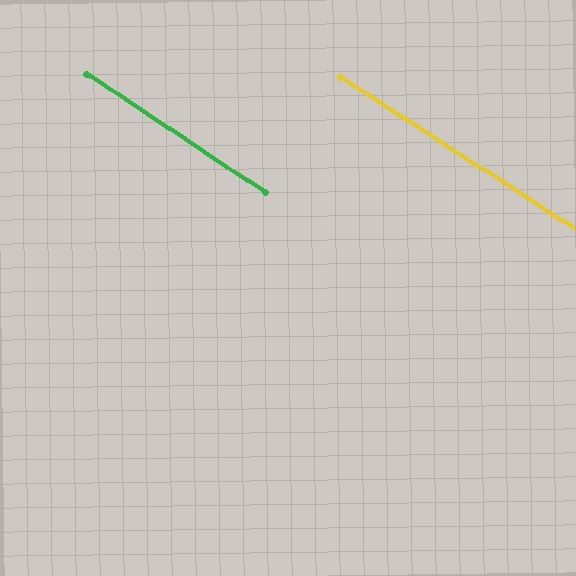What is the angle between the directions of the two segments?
Approximately 1 degree.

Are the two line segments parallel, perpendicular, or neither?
Parallel — their directions differ by only 0.9°.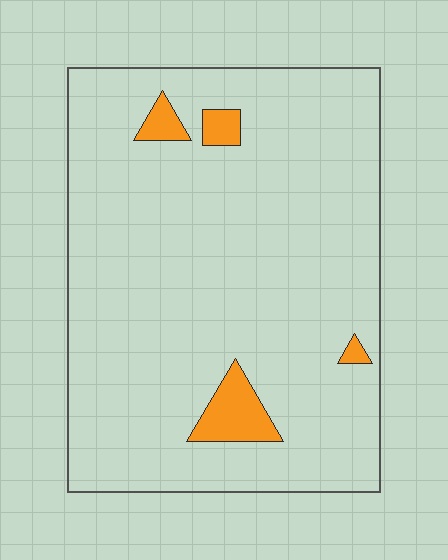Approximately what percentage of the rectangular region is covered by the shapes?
Approximately 5%.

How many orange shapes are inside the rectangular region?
4.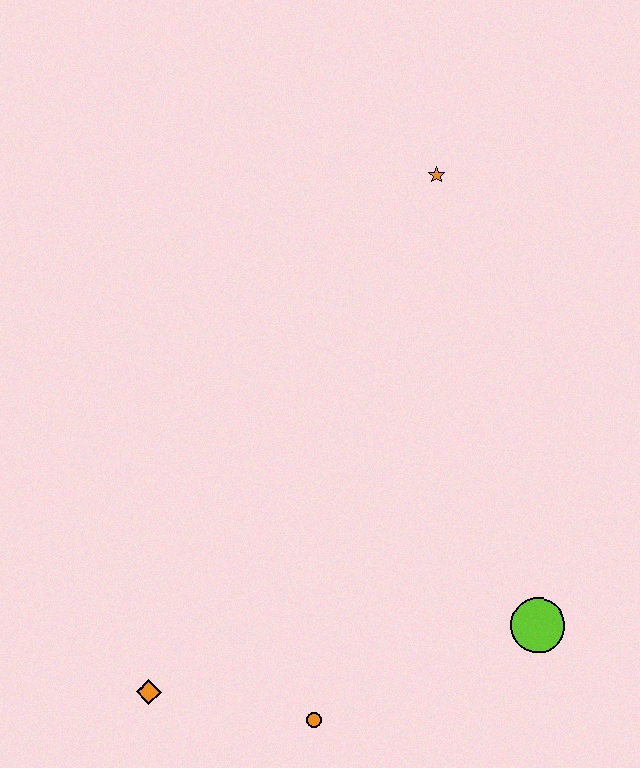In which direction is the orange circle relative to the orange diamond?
The orange circle is to the right of the orange diamond.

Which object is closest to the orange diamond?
The orange circle is closest to the orange diamond.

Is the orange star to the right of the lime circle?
No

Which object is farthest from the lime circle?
The orange star is farthest from the lime circle.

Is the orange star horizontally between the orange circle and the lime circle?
Yes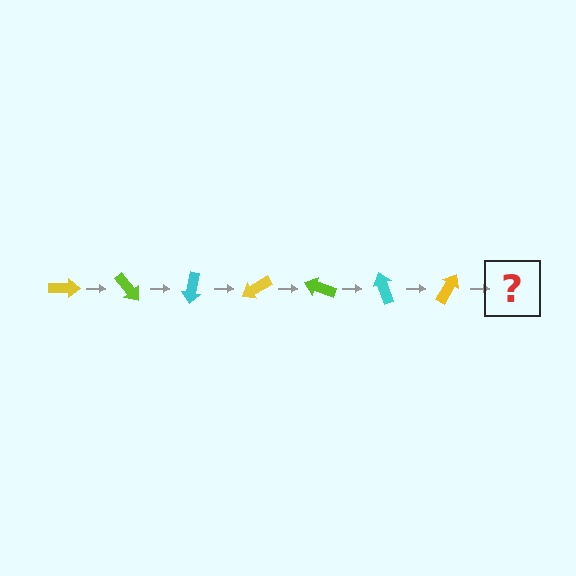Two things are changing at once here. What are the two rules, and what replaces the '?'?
The two rules are that it rotates 50 degrees each step and the color cycles through yellow, lime, and cyan. The '?' should be a lime arrow, rotated 350 degrees from the start.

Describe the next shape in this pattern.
It should be a lime arrow, rotated 350 degrees from the start.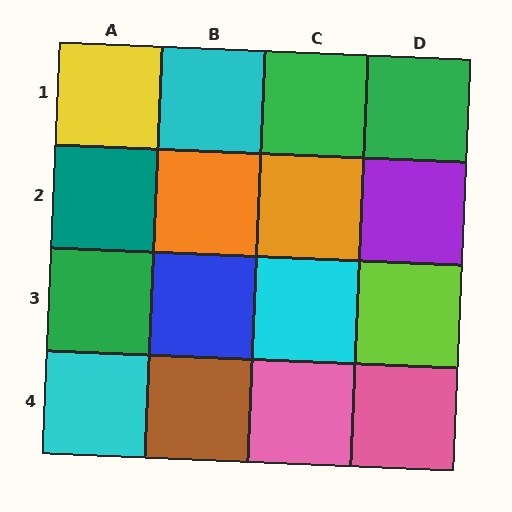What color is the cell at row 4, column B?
Brown.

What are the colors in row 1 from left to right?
Yellow, cyan, green, green.